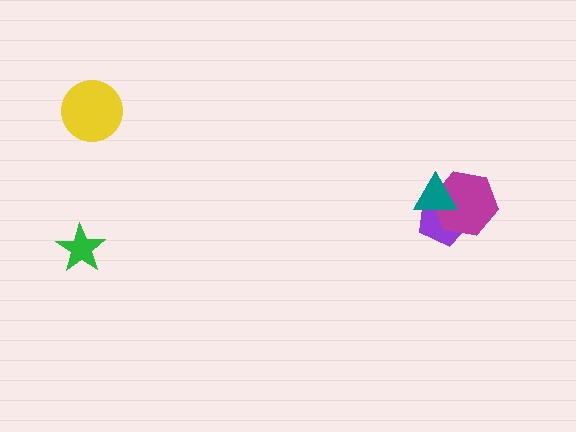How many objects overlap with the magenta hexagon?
2 objects overlap with the magenta hexagon.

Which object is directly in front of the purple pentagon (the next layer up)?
The magenta hexagon is directly in front of the purple pentagon.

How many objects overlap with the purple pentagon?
2 objects overlap with the purple pentagon.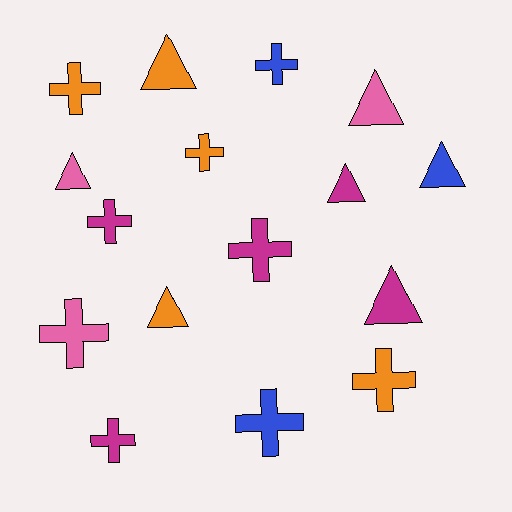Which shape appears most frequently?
Cross, with 9 objects.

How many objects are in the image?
There are 16 objects.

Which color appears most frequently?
Orange, with 5 objects.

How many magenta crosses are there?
There are 3 magenta crosses.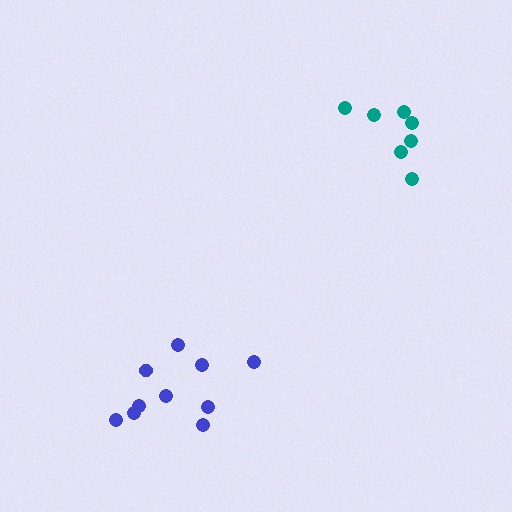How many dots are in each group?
Group 1: 7 dots, Group 2: 10 dots (17 total).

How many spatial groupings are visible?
There are 2 spatial groupings.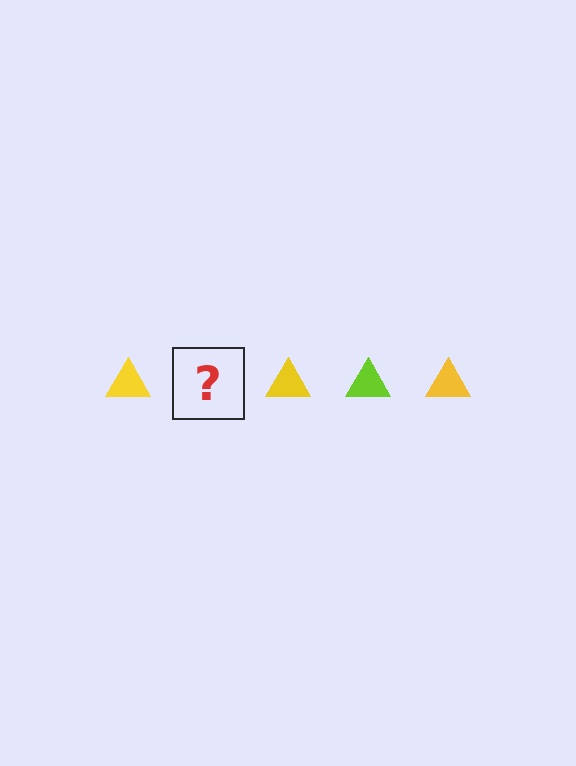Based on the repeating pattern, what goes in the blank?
The blank should be a lime triangle.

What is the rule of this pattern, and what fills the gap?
The rule is that the pattern cycles through yellow, lime triangles. The gap should be filled with a lime triangle.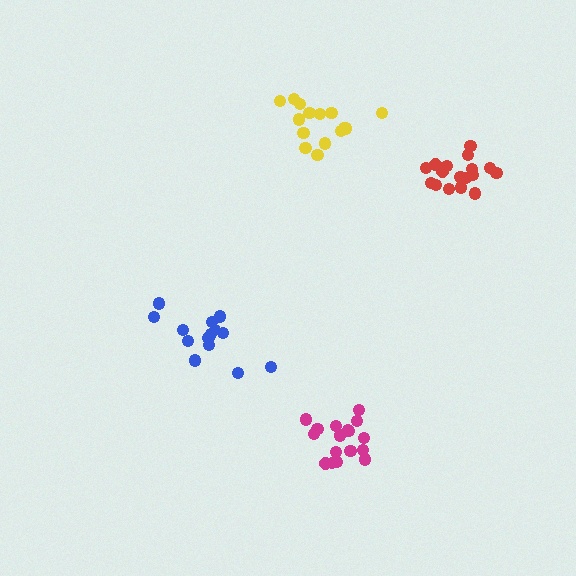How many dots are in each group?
Group 1: 14 dots, Group 2: 17 dots, Group 3: 15 dots, Group 4: 17 dots (63 total).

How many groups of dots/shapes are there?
There are 4 groups.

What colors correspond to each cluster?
The clusters are colored: blue, magenta, yellow, red.